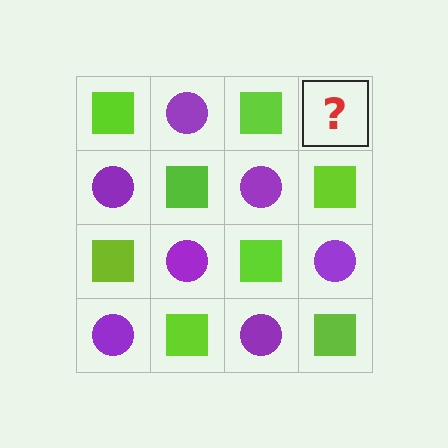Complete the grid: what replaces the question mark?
The question mark should be replaced with a purple circle.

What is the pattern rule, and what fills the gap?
The rule is that it alternates lime square and purple circle in a checkerboard pattern. The gap should be filled with a purple circle.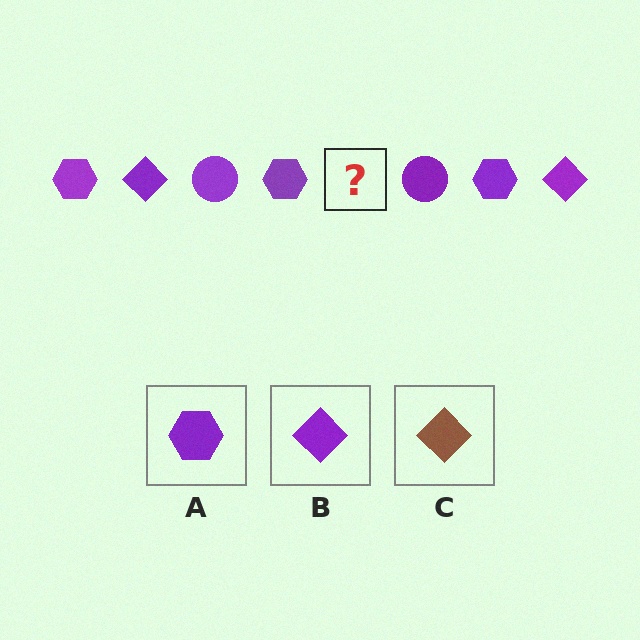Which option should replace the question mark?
Option B.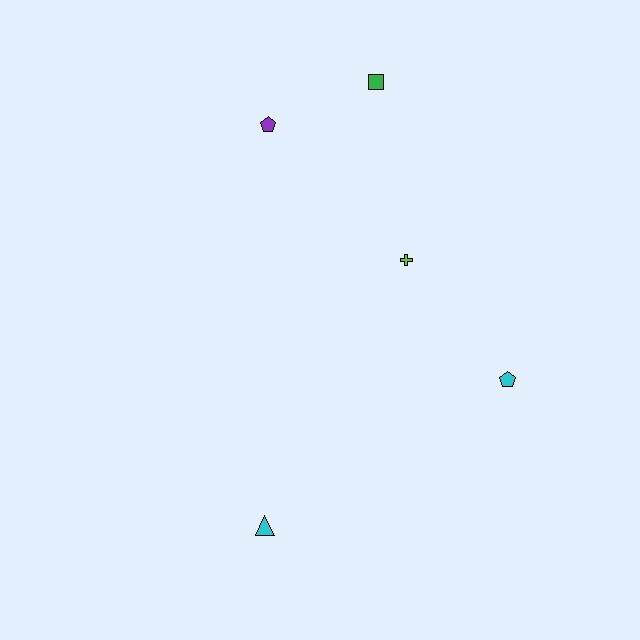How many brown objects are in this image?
There are no brown objects.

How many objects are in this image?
There are 5 objects.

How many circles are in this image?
There are no circles.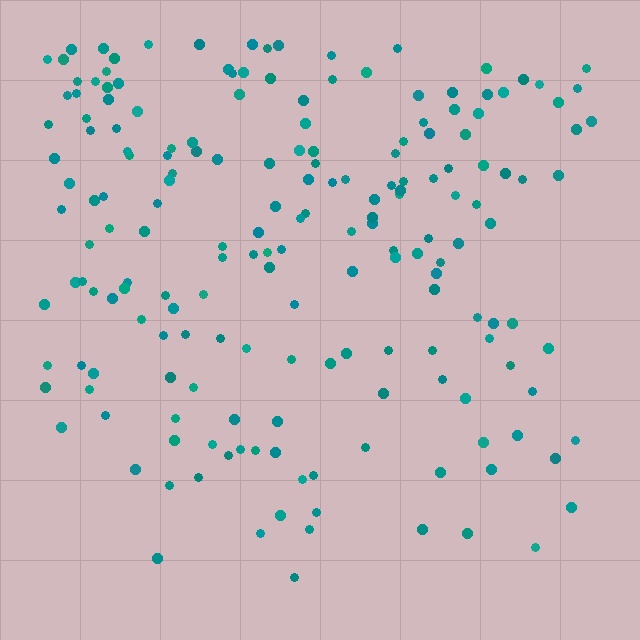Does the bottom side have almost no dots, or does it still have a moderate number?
Still a moderate number, just noticeably fewer than the top.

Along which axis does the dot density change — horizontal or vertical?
Vertical.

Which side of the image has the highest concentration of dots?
The top.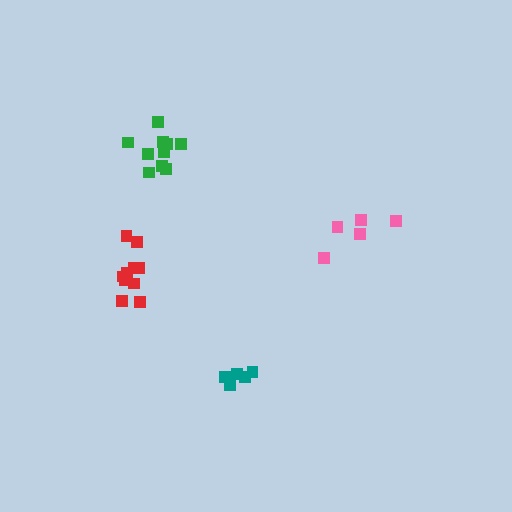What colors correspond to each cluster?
The clusters are colored: green, red, teal, pink.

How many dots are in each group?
Group 1: 10 dots, Group 2: 10 dots, Group 3: 5 dots, Group 4: 5 dots (30 total).